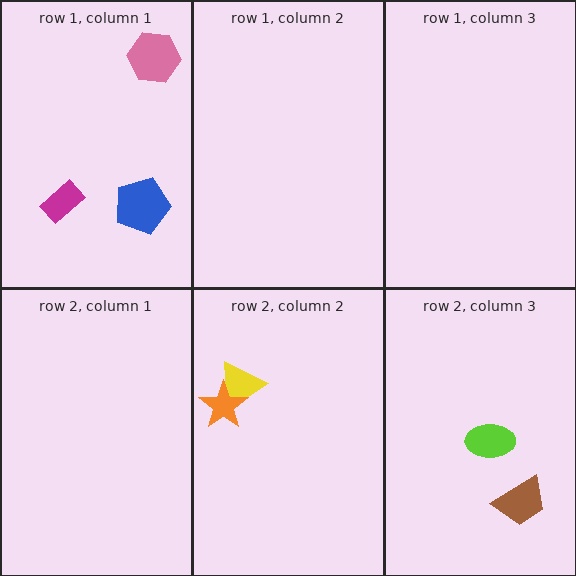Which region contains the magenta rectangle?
The row 1, column 1 region.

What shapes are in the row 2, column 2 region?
The yellow triangle, the orange star.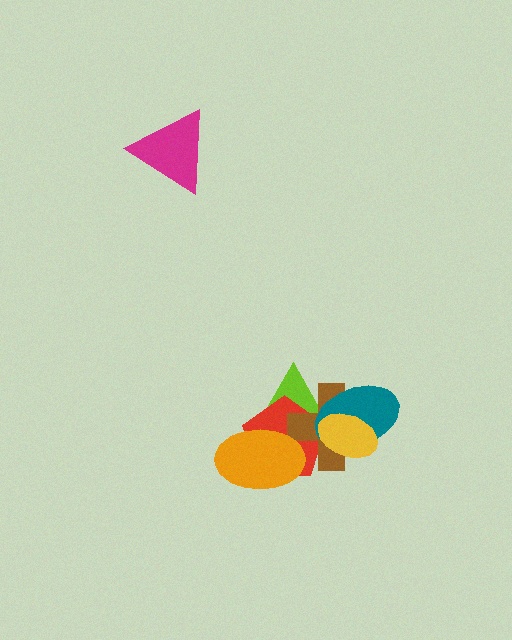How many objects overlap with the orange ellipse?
3 objects overlap with the orange ellipse.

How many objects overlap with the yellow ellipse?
4 objects overlap with the yellow ellipse.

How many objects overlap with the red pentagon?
5 objects overlap with the red pentagon.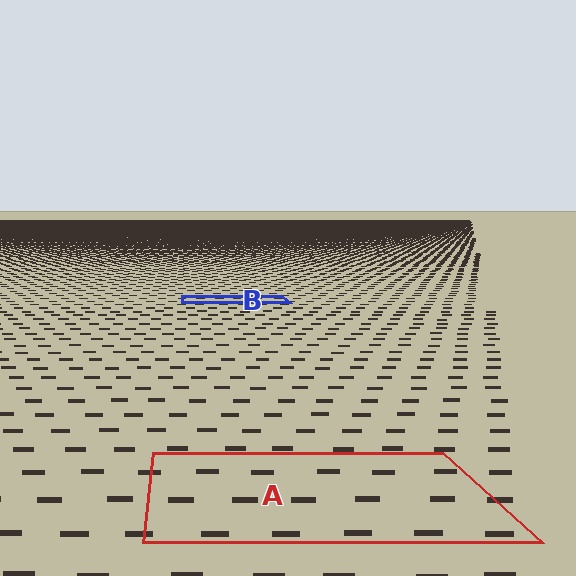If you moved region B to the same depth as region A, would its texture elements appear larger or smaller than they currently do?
They would appear larger. At a closer depth, the same texture elements are projected at a bigger on-screen size.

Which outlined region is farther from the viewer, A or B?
Region B is farther from the viewer — the texture elements inside it appear smaller and more densely packed.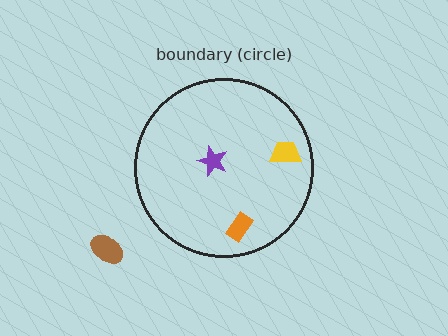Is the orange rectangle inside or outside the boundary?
Inside.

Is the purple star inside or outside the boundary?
Inside.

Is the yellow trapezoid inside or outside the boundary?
Inside.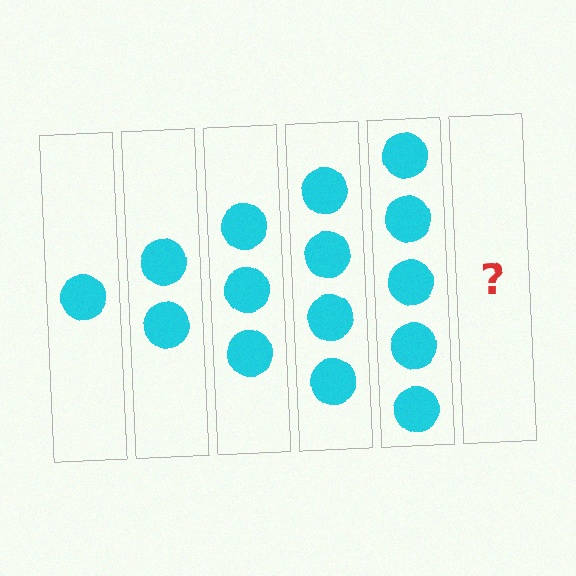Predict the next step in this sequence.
The next step is 6 circles.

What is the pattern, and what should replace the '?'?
The pattern is that each step adds one more circle. The '?' should be 6 circles.